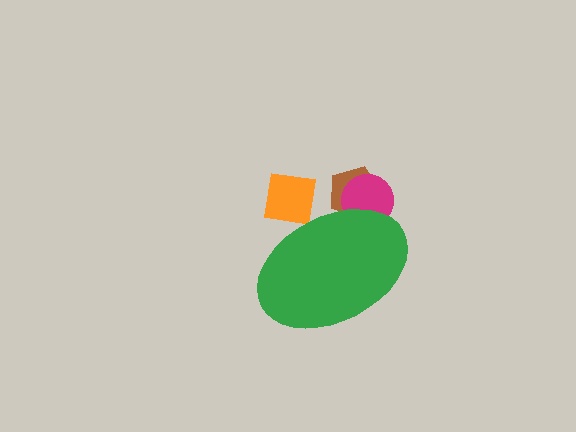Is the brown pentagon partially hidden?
Yes, the brown pentagon is partially hidden behind the green ellipse.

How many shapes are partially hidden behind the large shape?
3 shapes are partially hidden.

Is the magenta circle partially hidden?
Yes, the magenta circle is partially hidden behind the green ellipse.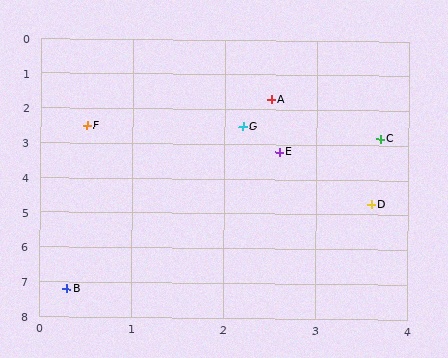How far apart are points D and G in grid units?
Points D and G are about 2.6 grid units apart.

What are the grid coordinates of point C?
Point C is at approximately (3.7, 2.8).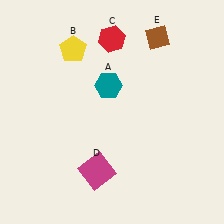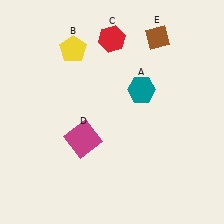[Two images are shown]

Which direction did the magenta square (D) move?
The magenta square (D) moved up.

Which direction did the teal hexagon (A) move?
The teal hexagon (A) moved right.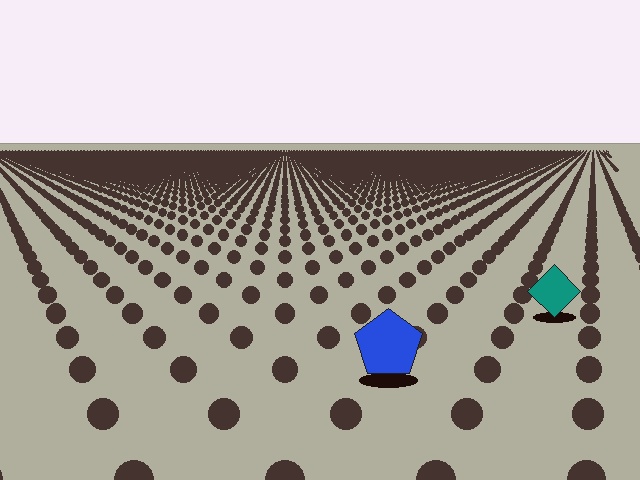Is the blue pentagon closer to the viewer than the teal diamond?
Yes. The blue pentagon is closer — you can tell from the texture gradient: the ground texture is coarser near it.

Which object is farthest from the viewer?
The teal diamond is farthest from the viewer. It appears smaller and the ground texture around it is denser.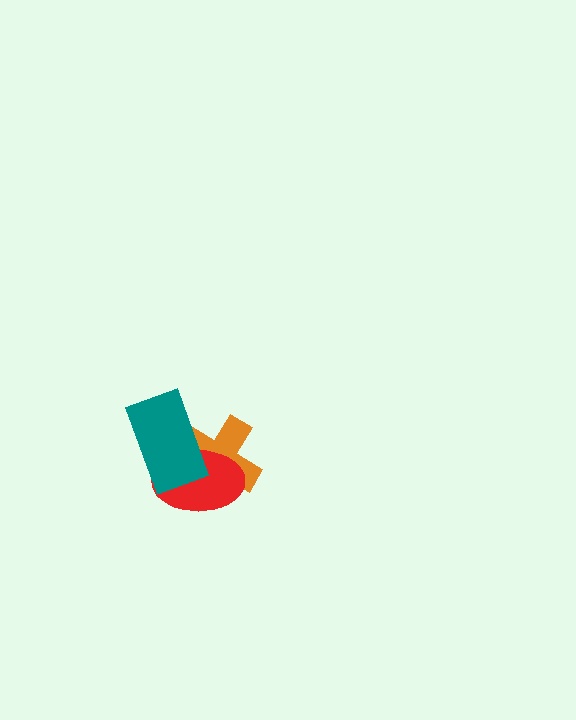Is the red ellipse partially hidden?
Yes, it is partially covered by another shape.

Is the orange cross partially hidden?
Yes, it is partially covered by another shape.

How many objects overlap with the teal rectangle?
2 objects overlap with the teal rectangle.